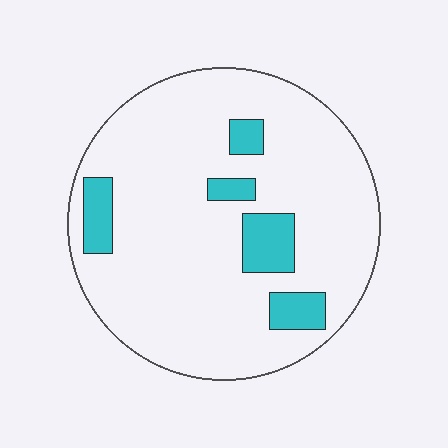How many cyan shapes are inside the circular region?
5.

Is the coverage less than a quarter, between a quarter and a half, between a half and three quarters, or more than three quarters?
Less than a quarter.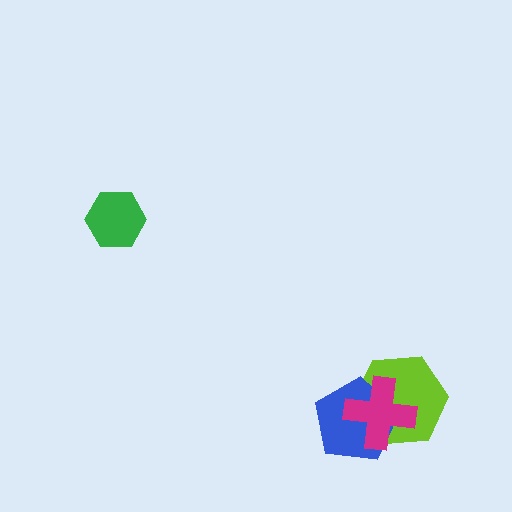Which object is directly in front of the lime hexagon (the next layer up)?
The blue pentagon is directly in front of the lime hexagon.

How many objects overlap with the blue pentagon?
2 objects overlap with the blue pentagon.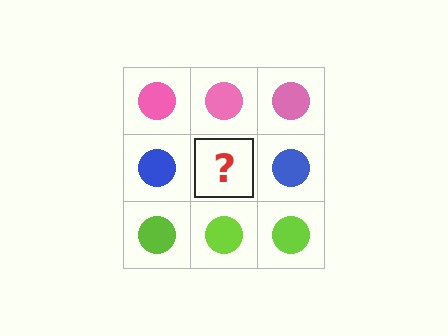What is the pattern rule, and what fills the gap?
The rule is that each row has a consistent color. The gap should be filled with a blue circle.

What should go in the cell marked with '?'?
The missing cell should contain a blue circle.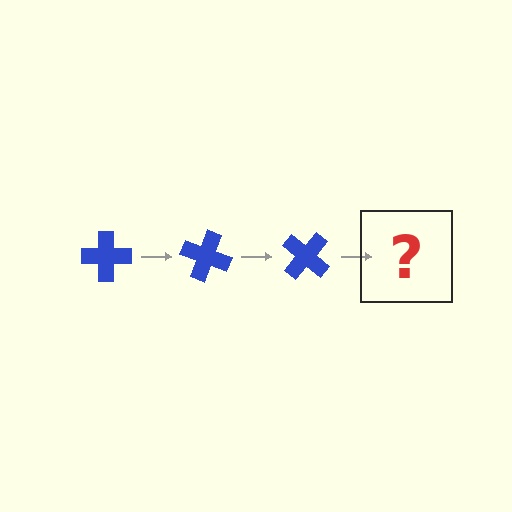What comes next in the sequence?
The next element should be a blue cross rotated 60 degrees.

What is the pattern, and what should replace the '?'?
The pattern is that the cross rotates 20 degrees each step. The '?' should be a blue cross rotated 60 degrees.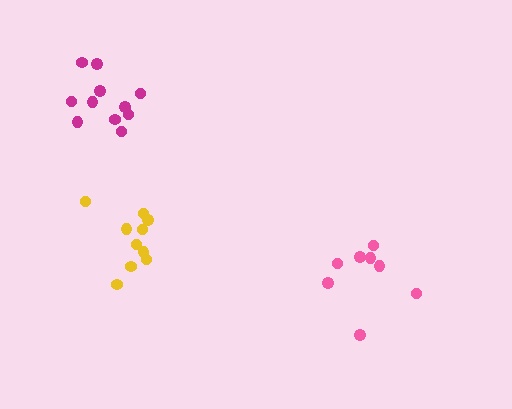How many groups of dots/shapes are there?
There are 3 groups.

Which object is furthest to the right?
The pink cluster is rightmost.